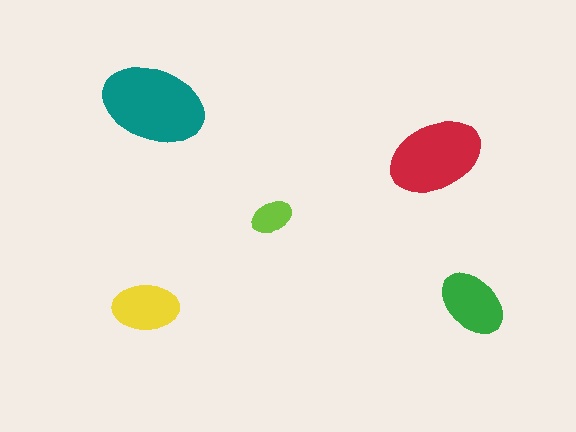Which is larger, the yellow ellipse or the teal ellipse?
The teal one.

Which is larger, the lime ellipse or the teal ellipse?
The teal one.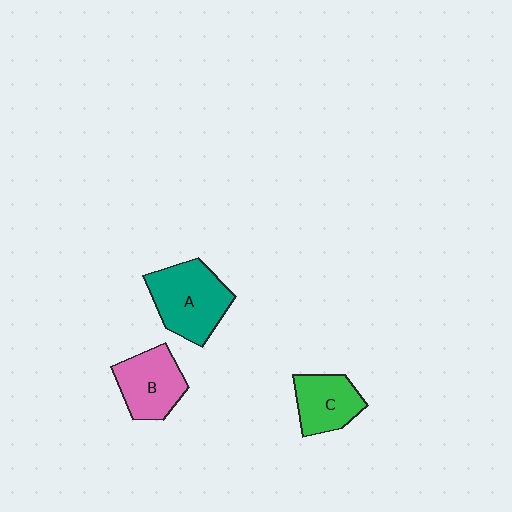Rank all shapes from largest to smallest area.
From largest to smallest: A (teal), B (pink), C (green).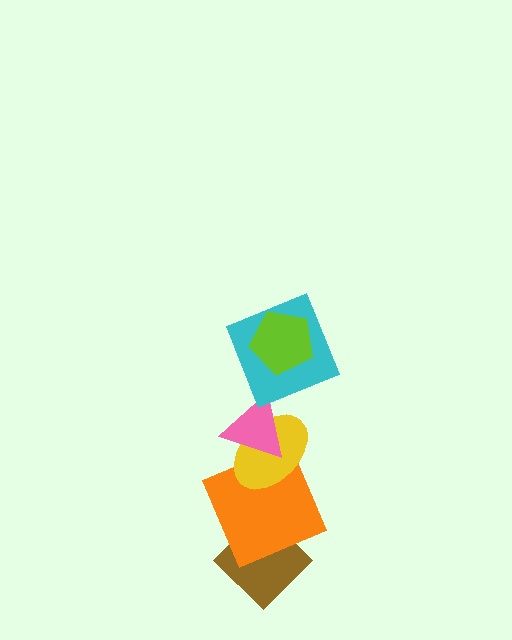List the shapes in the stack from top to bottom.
From top to bottom: the lime pentagon, the cyan square, the pink triangle, the yellow ellipse, the orange square, the brown diamond.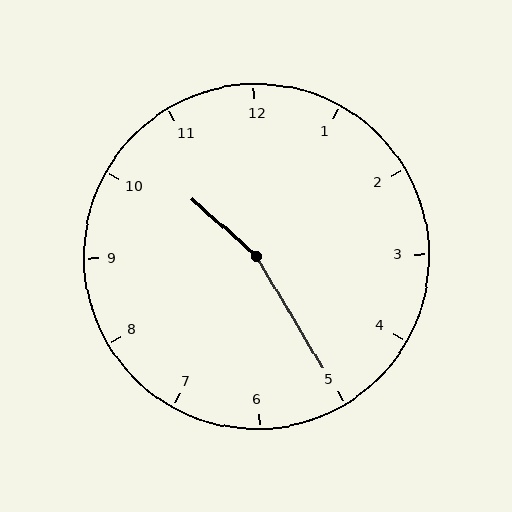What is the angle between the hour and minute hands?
Approximately 162 degrees.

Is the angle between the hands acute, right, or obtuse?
It is obtuse.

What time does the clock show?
10:25.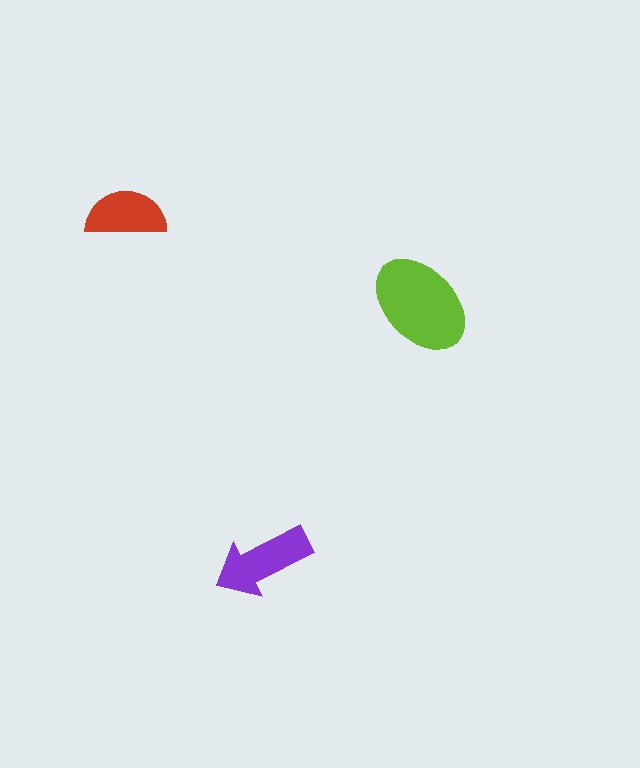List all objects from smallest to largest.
The red semicircle, the purple arrow, the lime ellipse.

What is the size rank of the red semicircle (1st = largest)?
3rd.